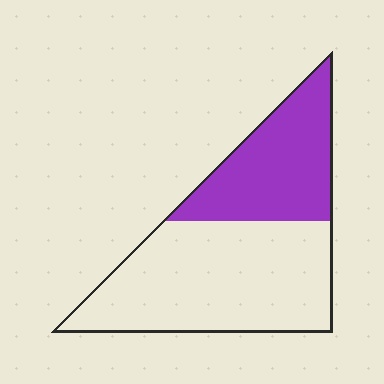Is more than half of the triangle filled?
No.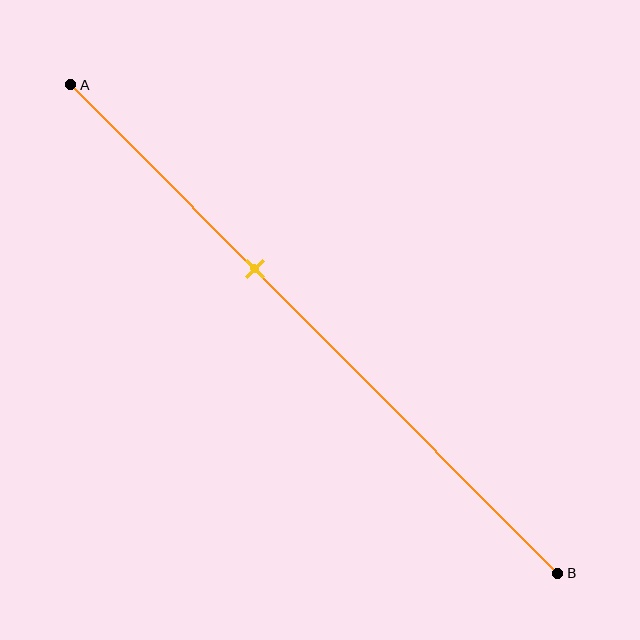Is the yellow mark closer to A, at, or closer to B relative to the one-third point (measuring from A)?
The yellow mark is closer to point B than the one-third point of segment AB.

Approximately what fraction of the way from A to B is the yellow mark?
The yellow mark is approximately 40% of the way from A to B.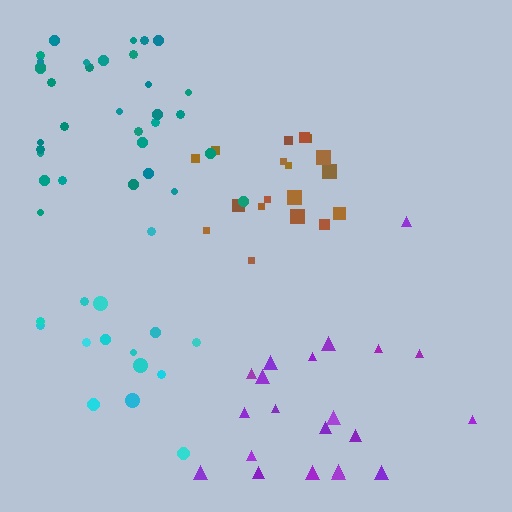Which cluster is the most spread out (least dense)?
Cyan.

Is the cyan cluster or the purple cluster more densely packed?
Purple.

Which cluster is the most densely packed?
Brown.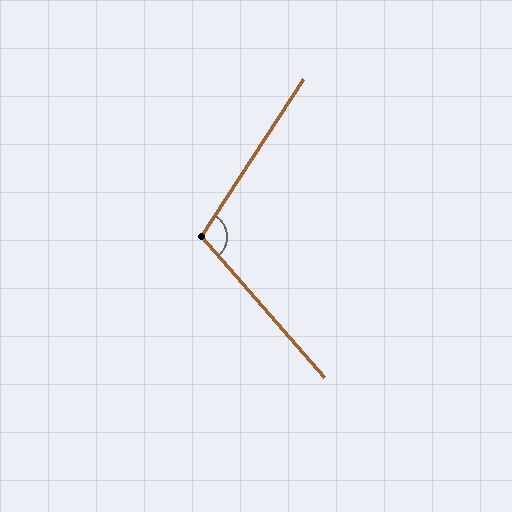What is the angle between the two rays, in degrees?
Approximately 106 degrees.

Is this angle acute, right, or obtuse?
It is obtuse.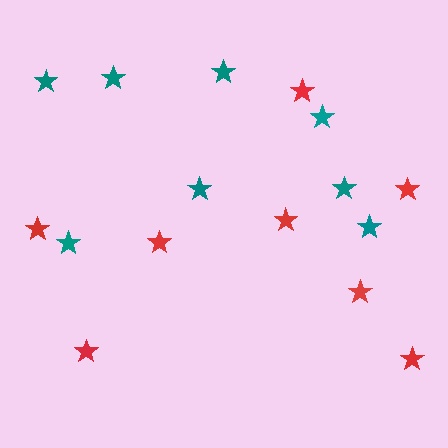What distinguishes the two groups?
There are 2 groups: one group of red stars (8) and one group of teal stars (8).